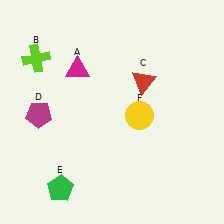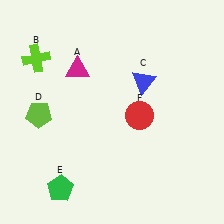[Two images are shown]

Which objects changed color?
C changed from red to blue. D changed from magenta to lime. F changed from yellow to red.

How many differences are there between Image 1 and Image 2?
There are 3 differences between the two images.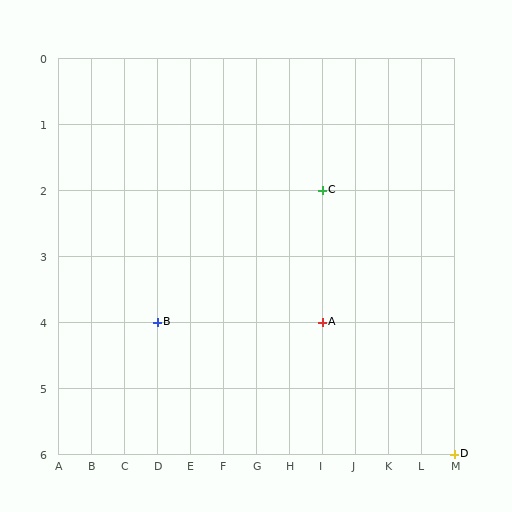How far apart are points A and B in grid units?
Points A and B are 5 columns apart.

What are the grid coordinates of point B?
Point B is at grid coordinates (D, 4).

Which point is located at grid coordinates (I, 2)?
Point C is at (I, 2).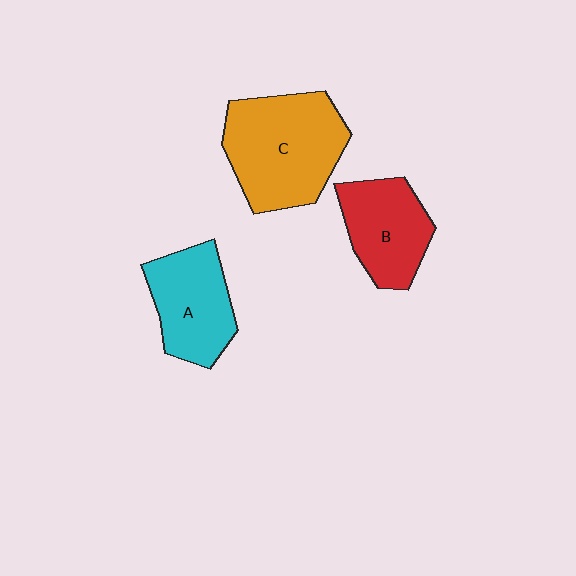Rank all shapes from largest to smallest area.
From largest to smallest: C (orange), A (cyan), B (red).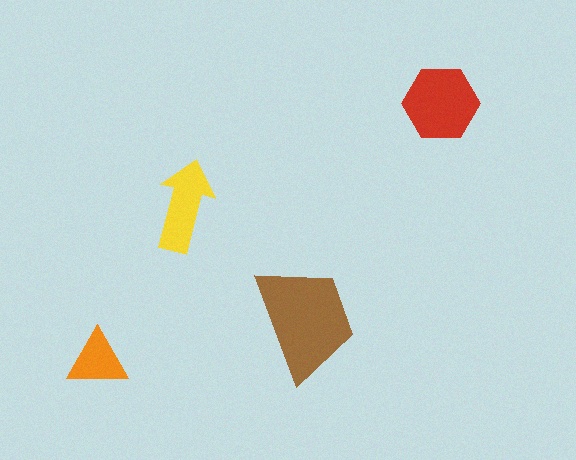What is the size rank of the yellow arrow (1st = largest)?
3rd.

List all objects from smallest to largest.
The orange triangle, the yellow arrow, the red hexagon, the brown trapezoid.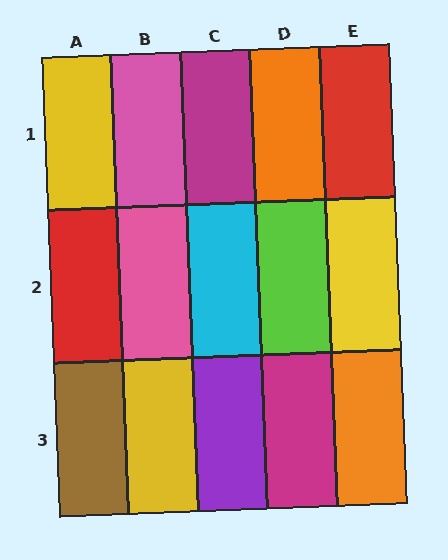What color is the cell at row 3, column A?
Brown.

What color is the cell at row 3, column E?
Orange.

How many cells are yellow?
3 cells are yellow.